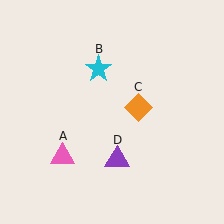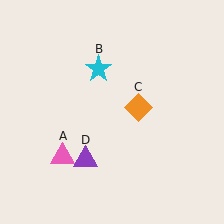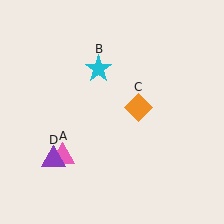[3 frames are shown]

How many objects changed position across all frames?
1 object changed position: purple triangle (object D).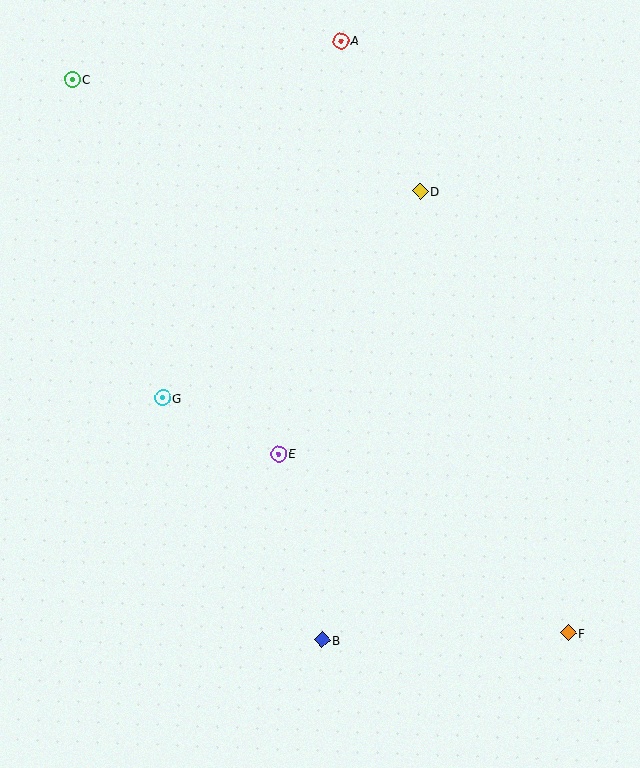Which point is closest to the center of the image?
Point E at (279, 454) is closest to the center.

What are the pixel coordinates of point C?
Point C is at (72, 79).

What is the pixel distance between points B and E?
The distance between B and E is 191 pixels.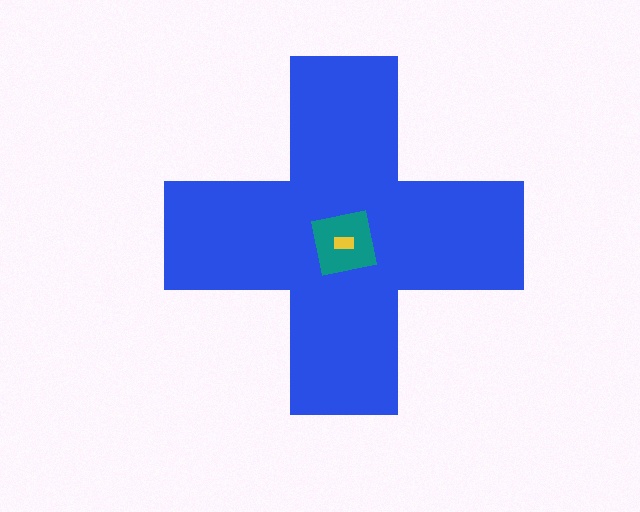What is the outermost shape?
The blue cross.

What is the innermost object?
The yellow rectangle.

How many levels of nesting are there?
3.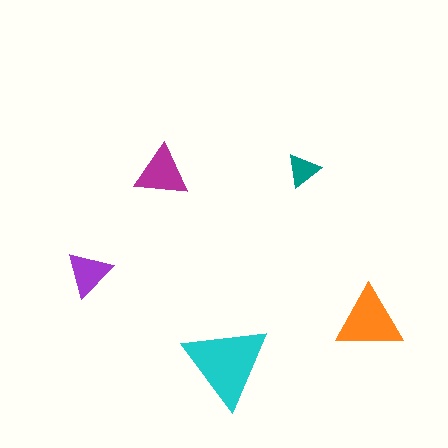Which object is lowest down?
The cyan triangle is bottommost.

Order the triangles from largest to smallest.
the cyan one, the orange one, the magenta one, the purple one, the teal one.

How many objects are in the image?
There are 5 objects in the image.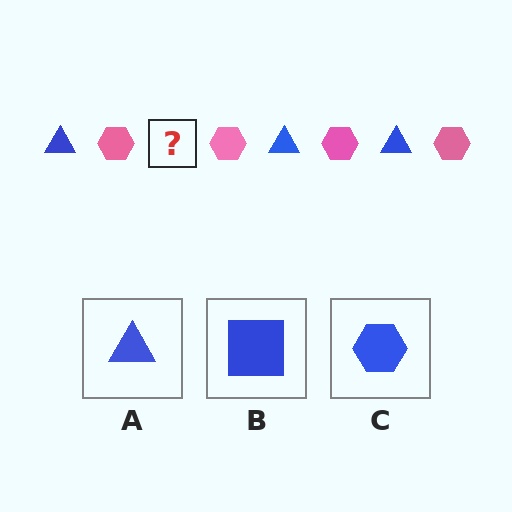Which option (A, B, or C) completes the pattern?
A.